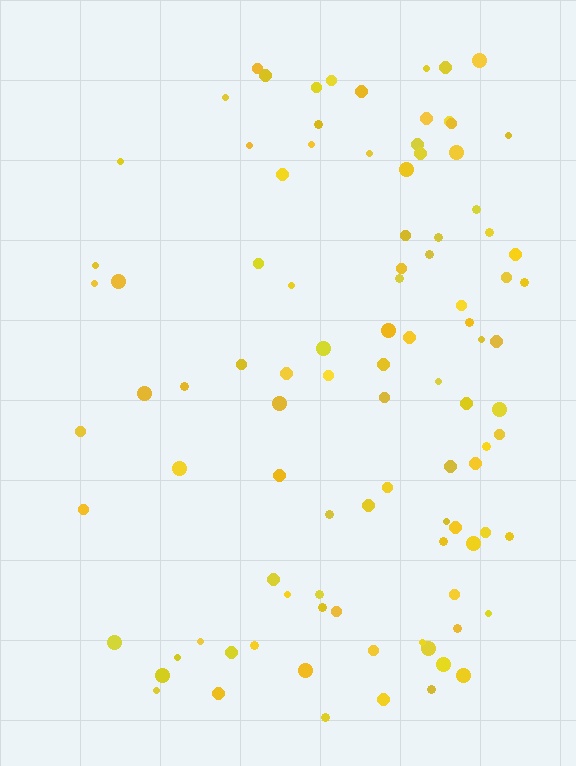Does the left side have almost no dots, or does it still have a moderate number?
Still a moderate number, just noticeably fewer than the right.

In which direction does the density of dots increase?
From left to right, with the right side densest.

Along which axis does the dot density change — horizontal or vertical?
Horizontal.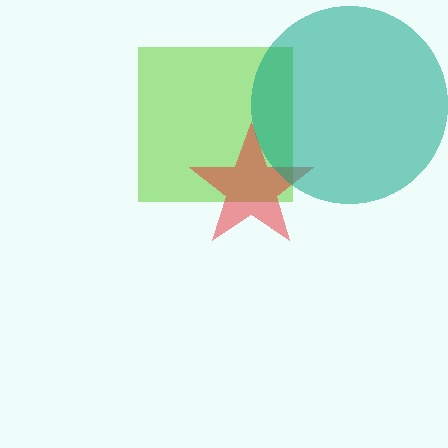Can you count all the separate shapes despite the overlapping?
Yes, there are 3 separate shapes.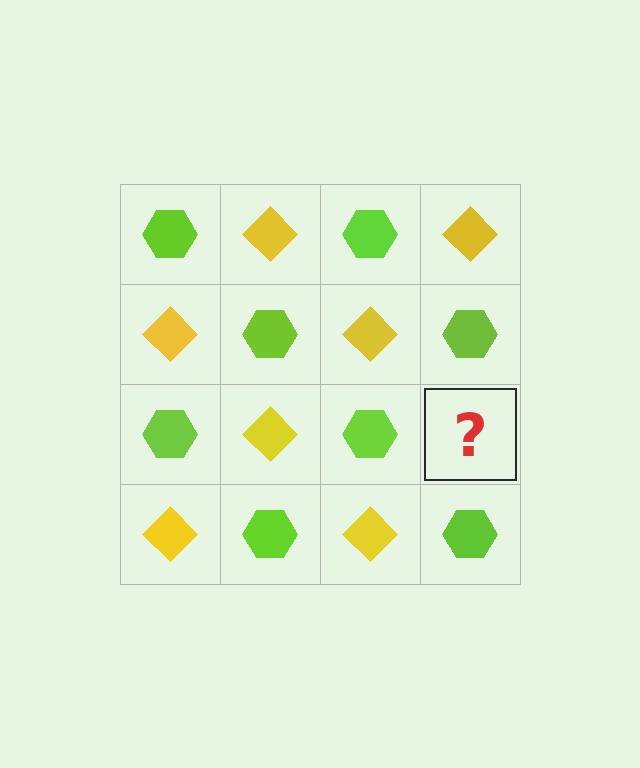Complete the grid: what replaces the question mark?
The question mark should be replaced with a yellow diamond.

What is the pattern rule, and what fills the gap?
The rule is that it alternates lime hexagon and yellow diamond in a checkerboard pattern. The gap should be filled with a yellow diamond.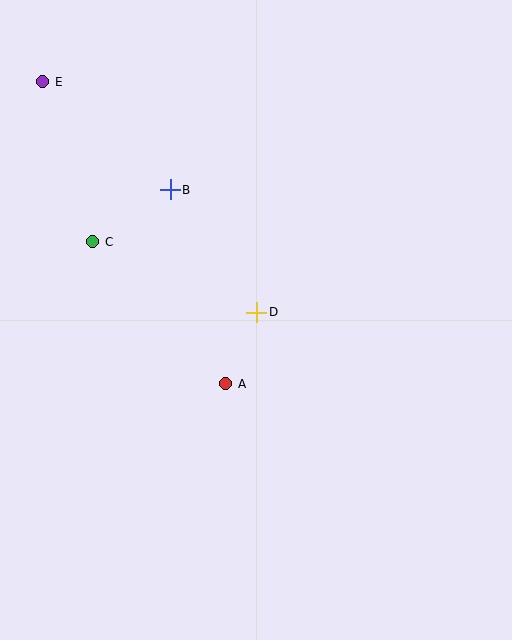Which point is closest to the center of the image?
Point D at (257, 312) is closest to the center.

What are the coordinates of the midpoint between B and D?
The midpoint between B and D is at (213, 251).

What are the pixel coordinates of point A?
Point A is at (226, 384).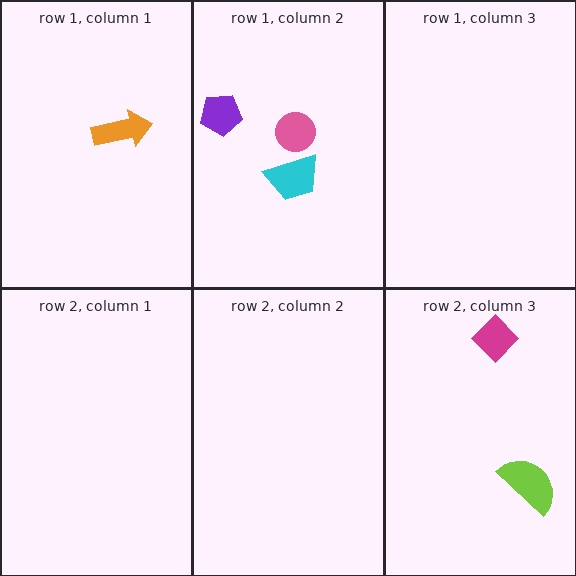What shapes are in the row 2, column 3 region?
The magenta diamond, the lime semicircle.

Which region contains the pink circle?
The row 1, column 2 region.